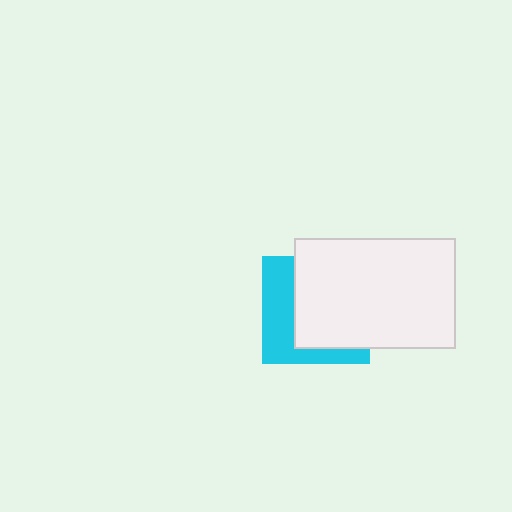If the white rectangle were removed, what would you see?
You would see the complete cyan square.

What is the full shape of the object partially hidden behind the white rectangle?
The partially hidden object is a cyan square.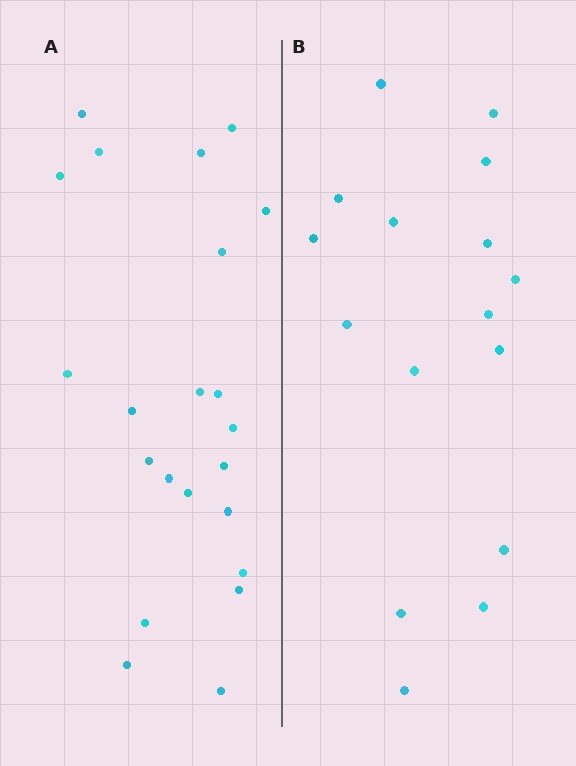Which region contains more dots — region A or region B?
Region A (the left region) has more dots.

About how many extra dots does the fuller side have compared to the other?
Region A has about 6 more dots than region B.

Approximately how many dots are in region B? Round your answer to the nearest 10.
About 20 dots. (The exact count is 16, which rounds to 20.)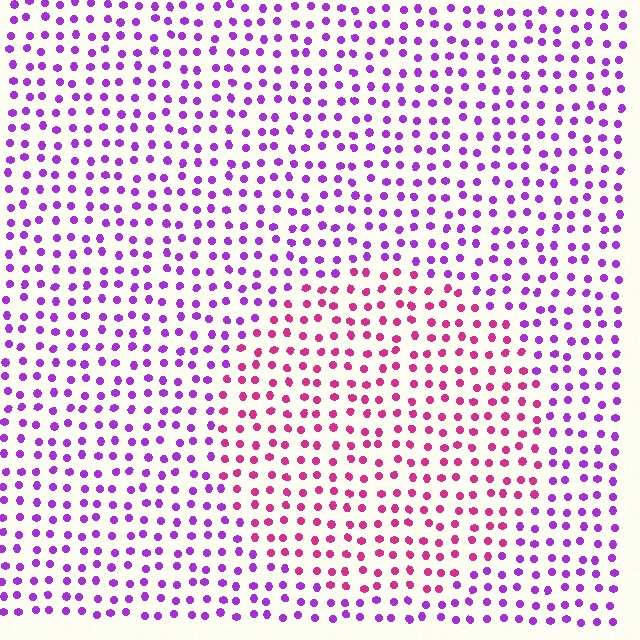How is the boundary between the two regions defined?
The boundary is defined purely by a slight shift in hue (about 43 degrees). Spacing, size, and orientation are identical on both sides.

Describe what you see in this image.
The image is filled with small purple elements in a uniform arrangement. A circle-shaped region is visible where the elements are tinted to a slightly different hue, forming a subtle color boundary.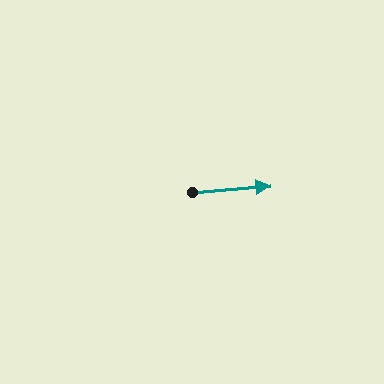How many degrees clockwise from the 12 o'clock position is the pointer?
Approximately 86 degrees.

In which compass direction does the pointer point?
East.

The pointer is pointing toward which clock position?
Roughly 3 o'clock.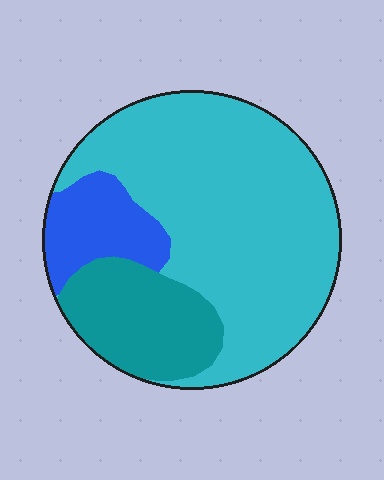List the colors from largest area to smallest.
From largest to smallest: cyan, teal, blue.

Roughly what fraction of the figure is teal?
Teal covers 21% of the figure.